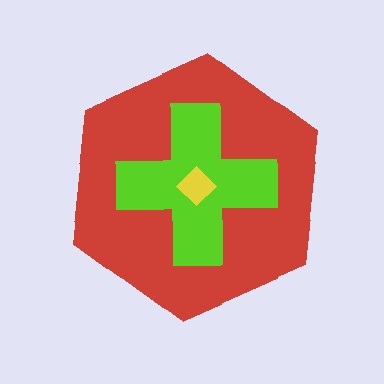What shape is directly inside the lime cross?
The yellow diamond.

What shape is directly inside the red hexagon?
The lime cross.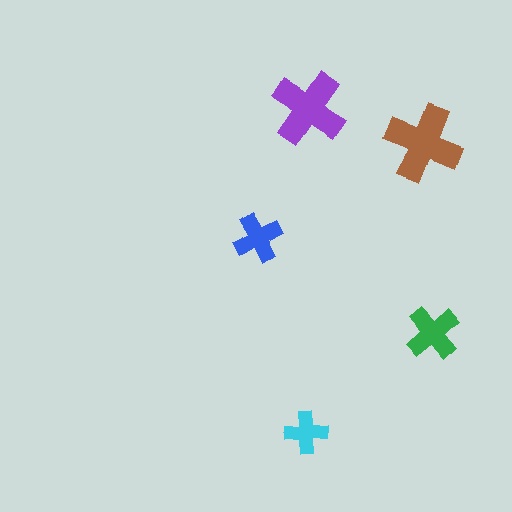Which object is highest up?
The purple cross is topmost.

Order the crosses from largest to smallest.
the brown one, the purple one, the green one, the blue one, the cyan one.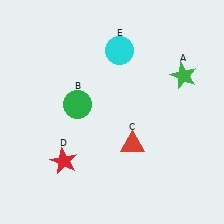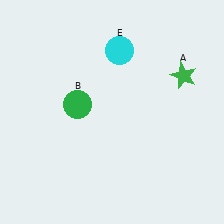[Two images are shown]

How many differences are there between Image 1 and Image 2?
There are 2 differences between the two images.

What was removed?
The red star (D), the red triangle (C) were removed in Image 2.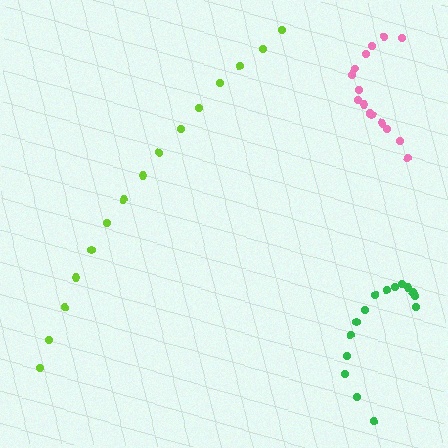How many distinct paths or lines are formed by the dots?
There are 3 distinct paths.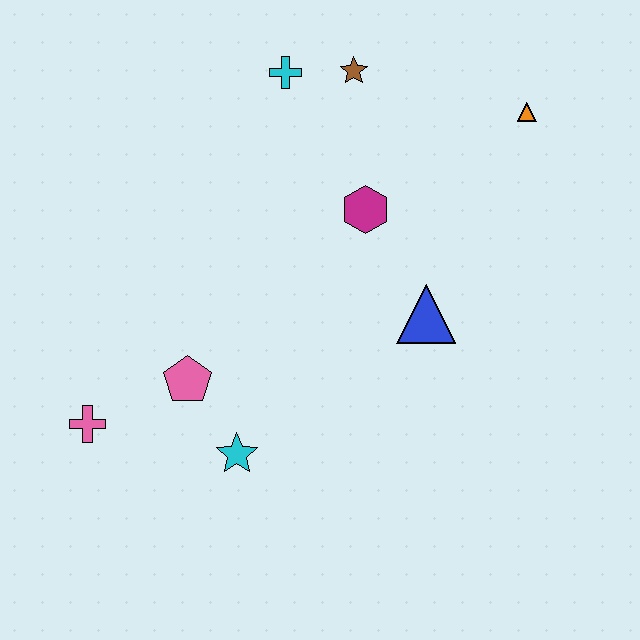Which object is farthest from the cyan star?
The orange triangle is farthest from the cyan star.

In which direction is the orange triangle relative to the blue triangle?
The orange triangle is above the blue triangle.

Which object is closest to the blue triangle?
The magenta hexagon is closest to the blue triangle.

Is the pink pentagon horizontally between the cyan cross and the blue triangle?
No